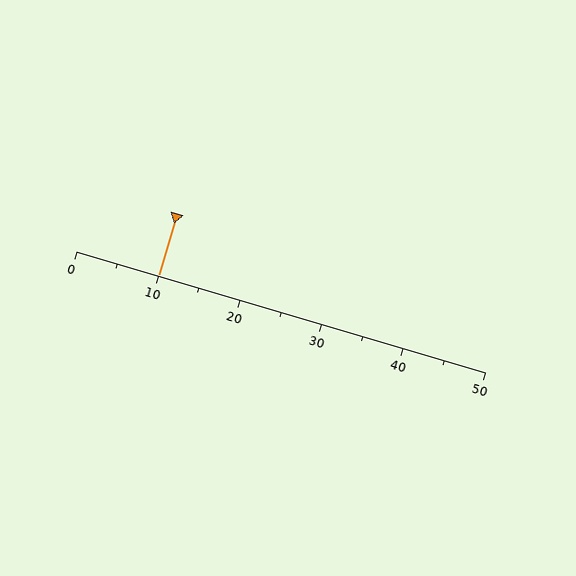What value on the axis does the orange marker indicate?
The marker indicates approximately 10.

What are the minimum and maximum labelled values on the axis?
The axis runs from 0 to 50.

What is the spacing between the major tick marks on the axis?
The major ticks are spaced 10 apart.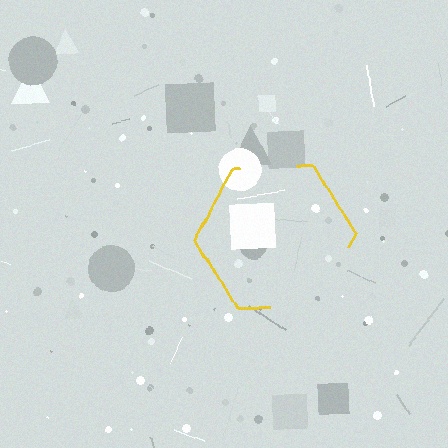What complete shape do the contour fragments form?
The contour fragments form a hexagon.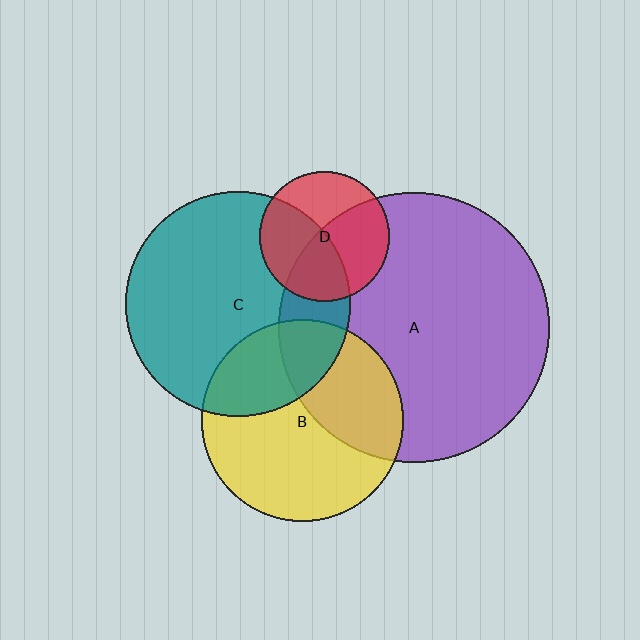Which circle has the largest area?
Circle A (purple).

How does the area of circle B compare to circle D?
Approximately 2.4 times.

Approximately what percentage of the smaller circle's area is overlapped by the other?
Approximately 30%.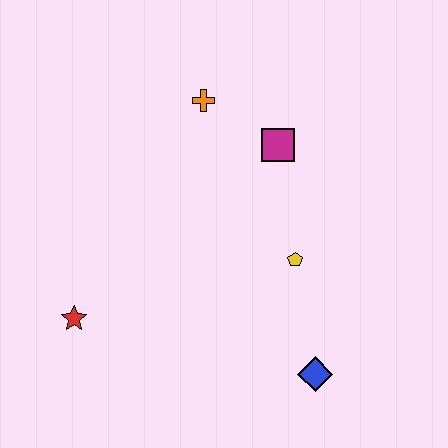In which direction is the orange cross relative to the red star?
The orange cross is above the red star.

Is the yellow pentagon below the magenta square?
Yes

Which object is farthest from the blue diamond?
The orange cross is farthest from the blue diamond.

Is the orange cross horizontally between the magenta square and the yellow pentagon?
No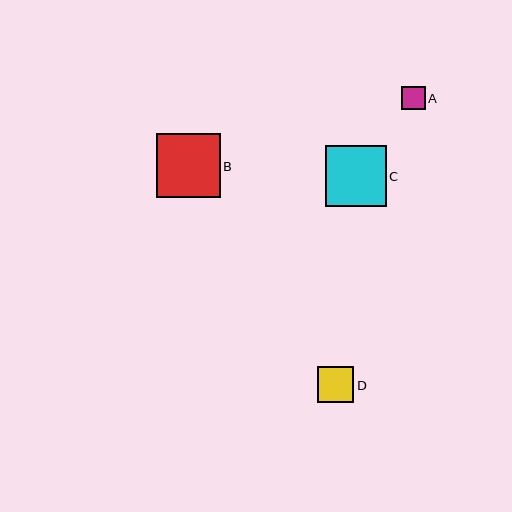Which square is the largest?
Square B is the largest with a size of approximately 64 pixels.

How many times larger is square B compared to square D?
Square B is approximately 1.8 times the size of square D.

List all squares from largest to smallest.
From largest to smallest: B, C, D, A.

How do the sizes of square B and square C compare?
Square B and square C are approximately the same size.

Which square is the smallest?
Square A is the smallest with a size of approximately 24 pixels.